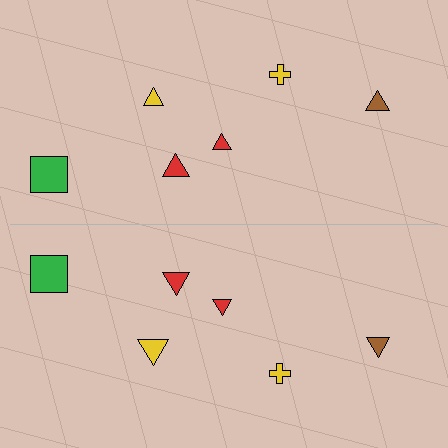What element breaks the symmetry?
The yellow triangle on the bottom side has a different size than its mirror counterpart.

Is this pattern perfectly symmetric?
No, the pattern is not perfectly symmetric. The yellow triangle on the bottom side has a different size than its mirror counterpart.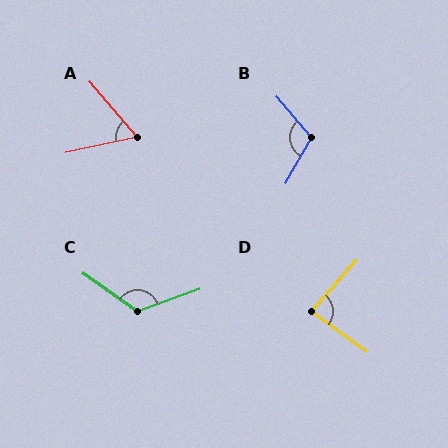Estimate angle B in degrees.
Approximately 109 degrees.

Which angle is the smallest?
A, at approximately 62 degrees.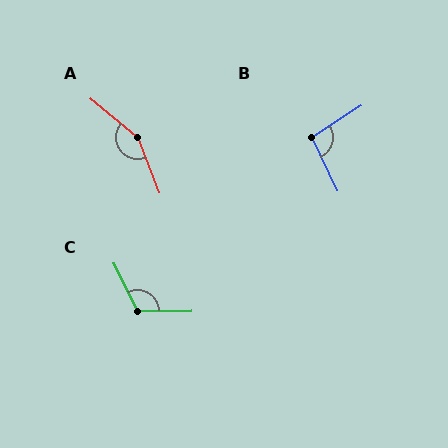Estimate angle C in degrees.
Approximately 116 degrees.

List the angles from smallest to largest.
B (98°), C (116°), A (151°).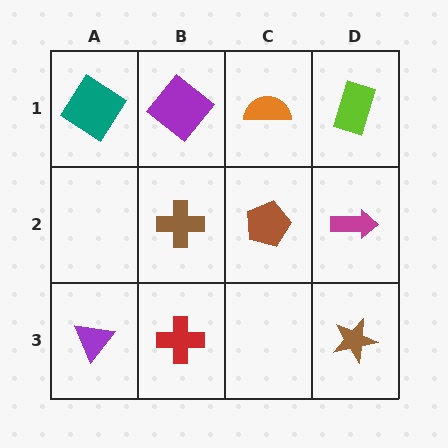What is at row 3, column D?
A brown star.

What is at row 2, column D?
A magenta arrow.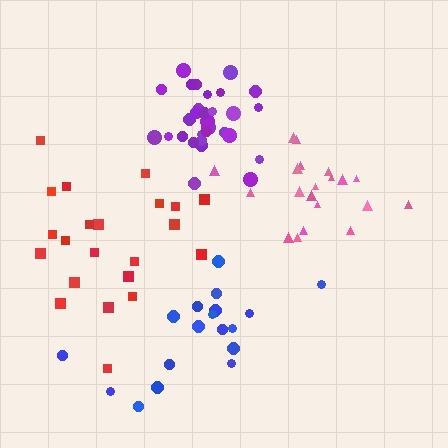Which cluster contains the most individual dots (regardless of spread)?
Purple (31).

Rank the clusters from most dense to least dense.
purple, blue, pink, red.